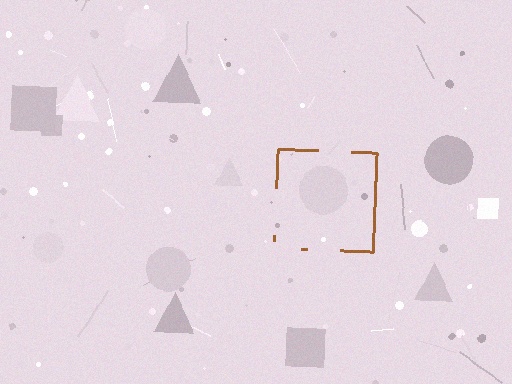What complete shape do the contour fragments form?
The contour fragments form a square.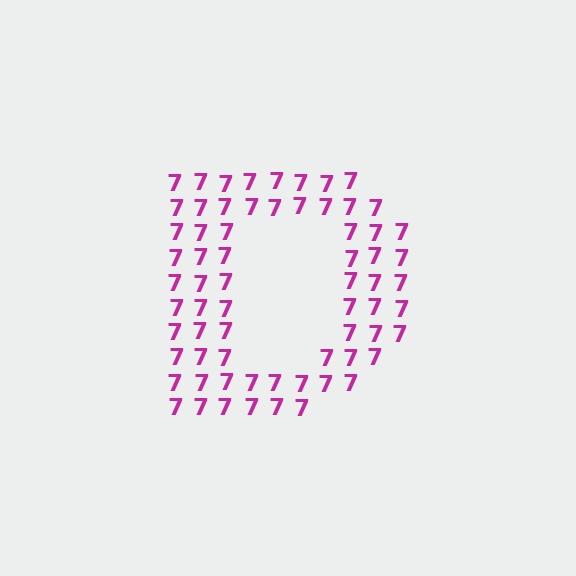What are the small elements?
The small elements are digit 7's.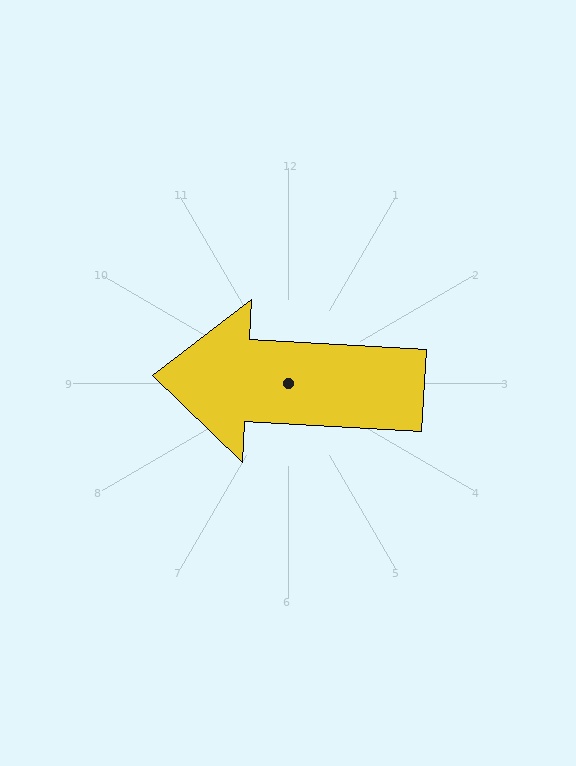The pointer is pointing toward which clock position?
Roughly 9 o'clock.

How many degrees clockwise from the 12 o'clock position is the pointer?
Approximately 273 degrees.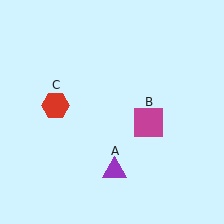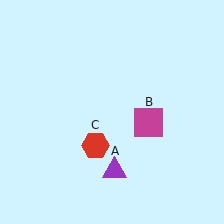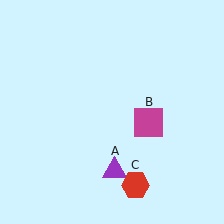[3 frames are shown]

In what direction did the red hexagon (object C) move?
The red hexagon (object C) moved down and to the right.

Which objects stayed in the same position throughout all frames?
Purple triangle (object A) and magenta square (object B) remained stationary.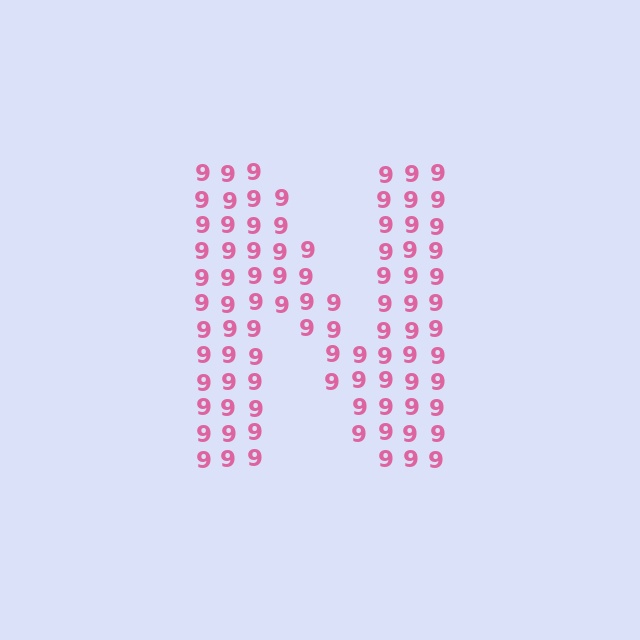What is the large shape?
The large shape is the letter N.